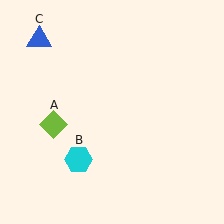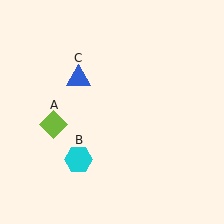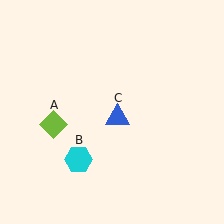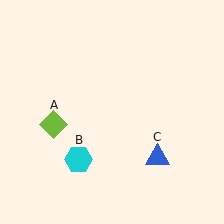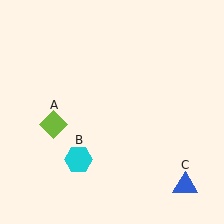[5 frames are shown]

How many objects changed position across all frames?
1 object changed position: blue triangle (object C).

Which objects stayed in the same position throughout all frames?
Lime diamond (object A) and cyan hexagon (object B) remained stationary.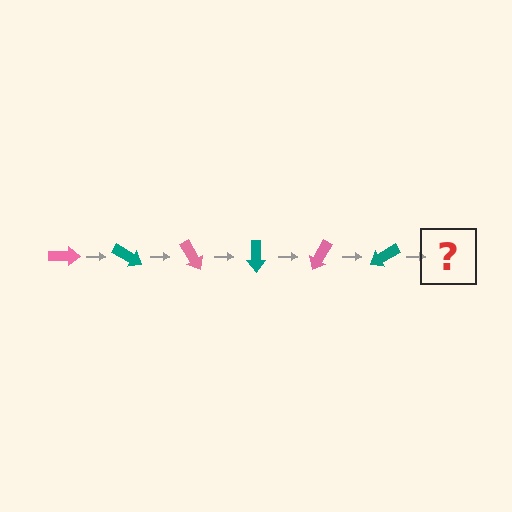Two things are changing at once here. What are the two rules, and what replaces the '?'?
The two rules are that it rotates 30 degrees each step and the color cycles through pink and teal. The '?' should be a pink arrow, rotated 180 degrees from the start.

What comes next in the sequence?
The next element should be a pink arrow, rotated 180 degrees from the start.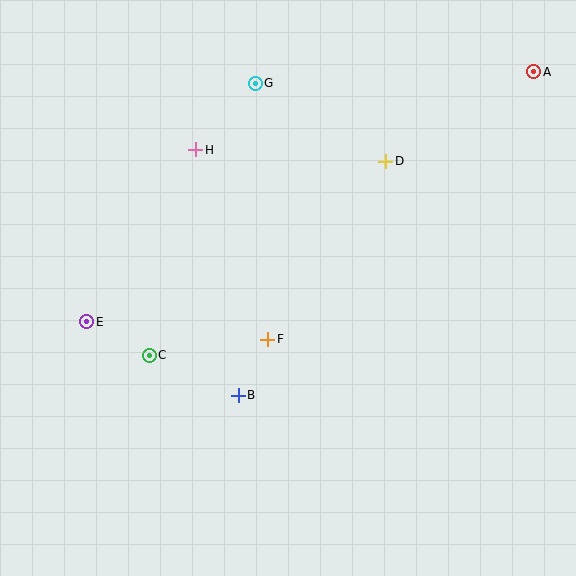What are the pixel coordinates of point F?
Point F is at (268, 339).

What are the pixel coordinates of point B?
Point B is at (238, 395).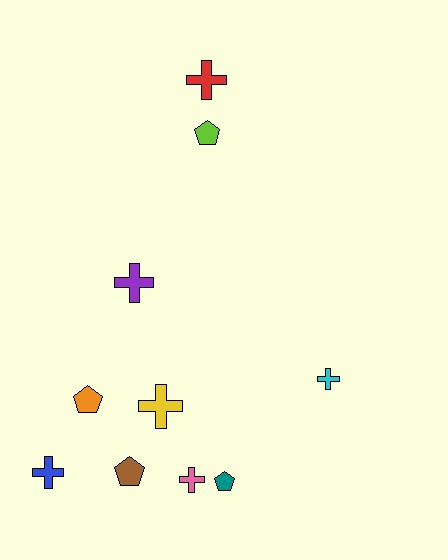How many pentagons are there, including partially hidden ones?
There are 4 pentagons.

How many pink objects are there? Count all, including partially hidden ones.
There is 1 pink object.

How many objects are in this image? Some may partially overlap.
There are 10 objects.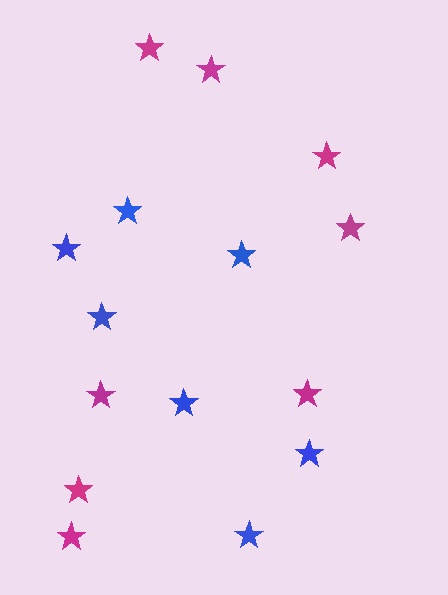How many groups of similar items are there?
There are 2 groups: one group of blue stars (7) and one group of magenta stars (8).